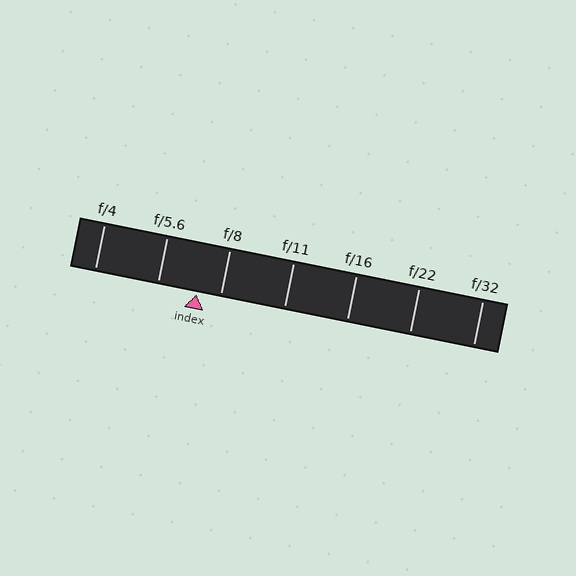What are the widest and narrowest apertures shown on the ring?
The widest aperture shown is f/4 and the narrowest is f/32.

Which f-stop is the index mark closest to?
The index mark is closest to f/8.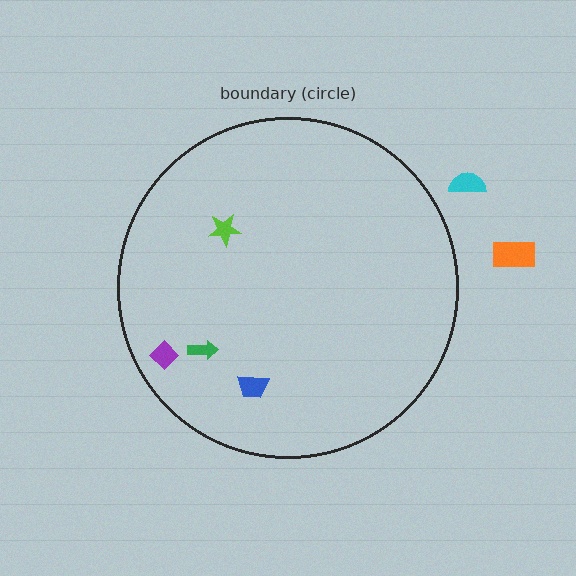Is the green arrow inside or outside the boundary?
Inside.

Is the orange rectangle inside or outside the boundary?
Outside.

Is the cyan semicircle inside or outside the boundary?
Outside.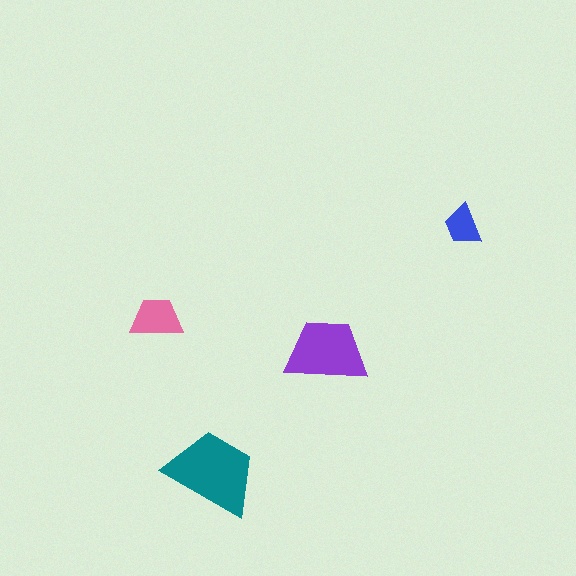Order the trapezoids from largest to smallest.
the teal one, the purple one, the pink one, the blue one.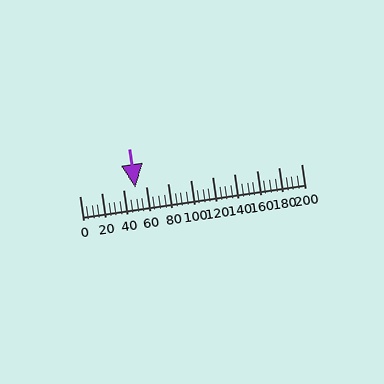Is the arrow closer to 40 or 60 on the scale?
The arrow is closer to 60.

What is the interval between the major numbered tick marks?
The major tick marks are spaced 20 units apart.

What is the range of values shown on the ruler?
The ruler shows values from 0 to 200.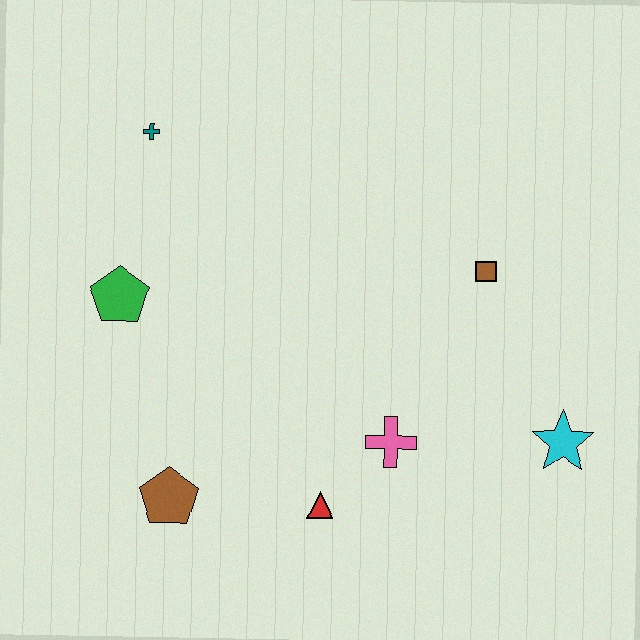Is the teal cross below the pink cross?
No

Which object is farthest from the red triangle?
The teal cross is farthest from the red triangle.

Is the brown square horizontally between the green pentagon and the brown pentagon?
No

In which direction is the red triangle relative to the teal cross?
The red triangle is below the teal cross.